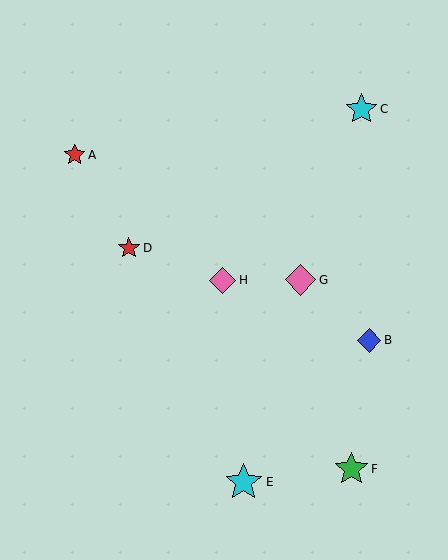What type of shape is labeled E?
Shape E is a cyan star.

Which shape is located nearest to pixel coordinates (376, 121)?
The cyan star (labeled C) at (362, 109) is nearest to that location.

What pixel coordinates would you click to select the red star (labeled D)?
Click at (129, 248) to select the red star D.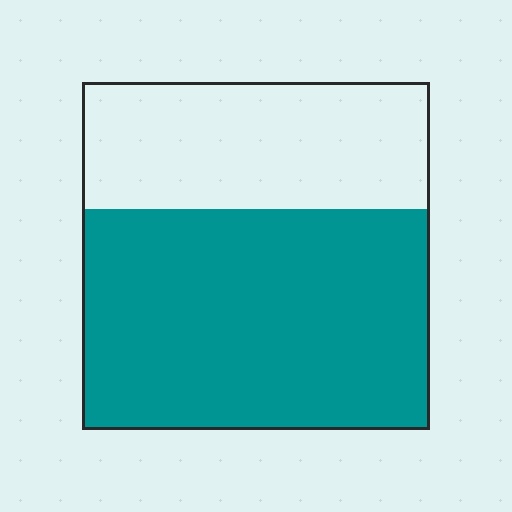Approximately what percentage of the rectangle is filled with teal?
Approximately 65%.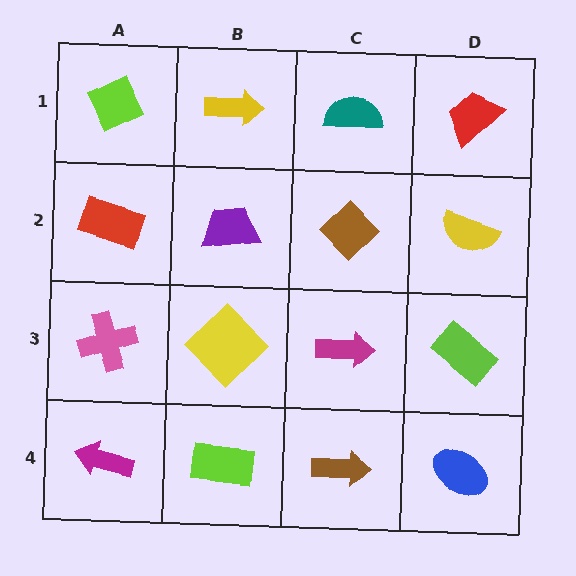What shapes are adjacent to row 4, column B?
A yellow diamond (row 3, column B), a magenta arrow (row 4, column A), a brown arrow (row 4, column C).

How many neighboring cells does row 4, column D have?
2.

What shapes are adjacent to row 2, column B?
A yellow arrow (row 1, column B), a yellow diamond (row 3, column B), a red rectangle (row 2, column A), a brown diamond (row 2, column C).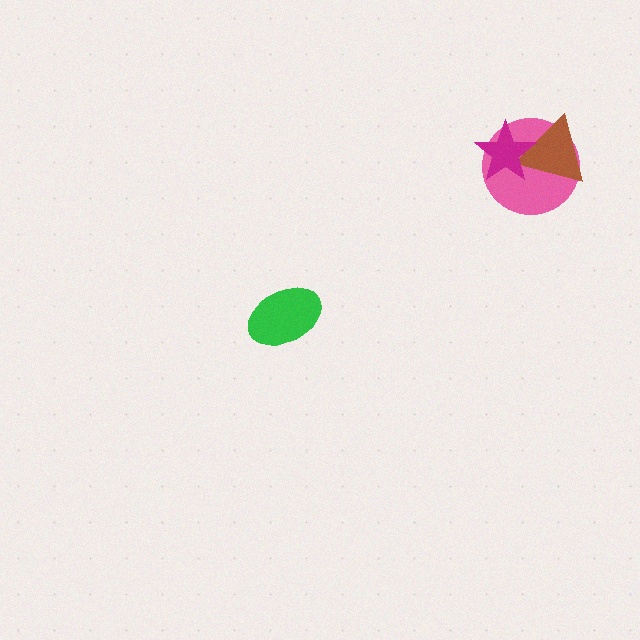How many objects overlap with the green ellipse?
0 objects overlap with the green ellipse.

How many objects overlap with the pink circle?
2 objects overlap with the pink circle.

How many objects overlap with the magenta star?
2 objects overlap with the magenta star.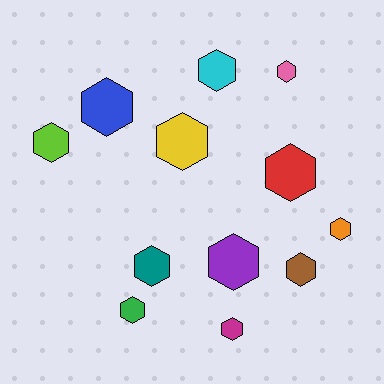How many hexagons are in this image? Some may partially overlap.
There are 12 hexagons.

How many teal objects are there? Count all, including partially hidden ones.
There is 1 teal object.